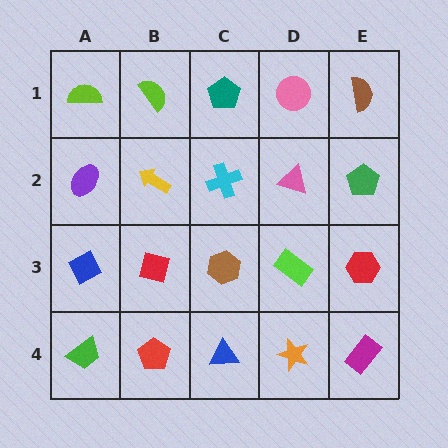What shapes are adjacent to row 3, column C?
A cyan cross (row 2, column C), a blue triangle (row 4, column C), a red square (row 3, column B), a lime rectangle (row 3, column D).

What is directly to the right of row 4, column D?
A magenta rectangle.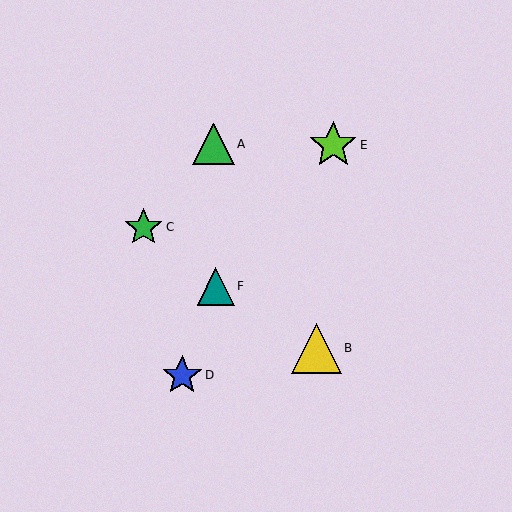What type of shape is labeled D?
Shape D is a blue star.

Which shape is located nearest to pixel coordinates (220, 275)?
The teal triangle (labeled F) at (216, 286) is nearest to that location.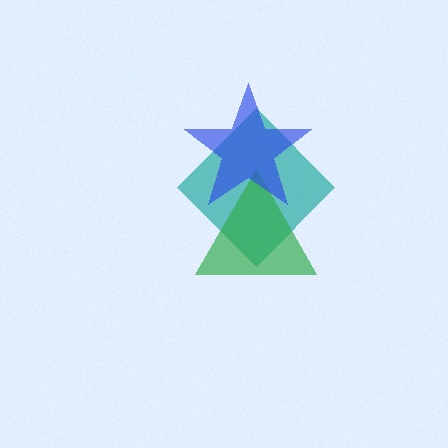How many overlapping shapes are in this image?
There are 3 overlapping shapes in the image.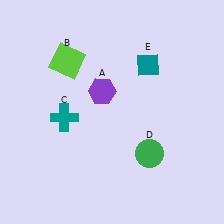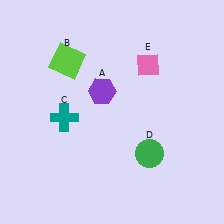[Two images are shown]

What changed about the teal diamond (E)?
In Image 1, E is teal. In Image 2, it changed to pink.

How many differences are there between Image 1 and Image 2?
There is 1 difference between the two images.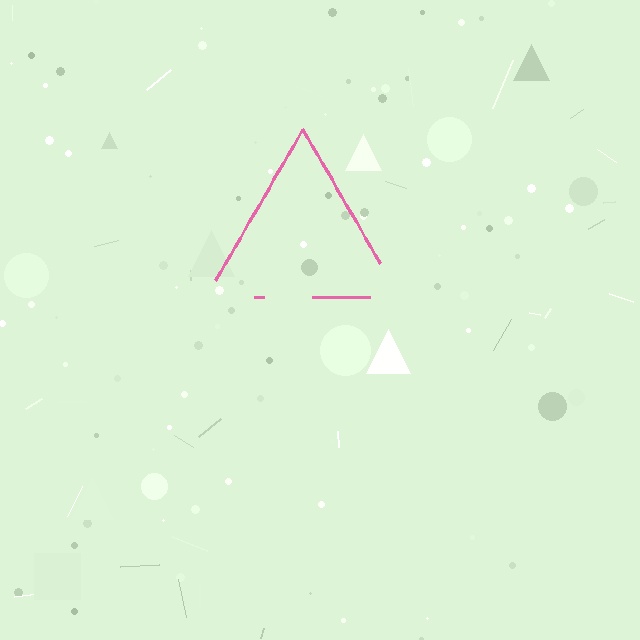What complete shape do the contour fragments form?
The contour fragments form a triangle.